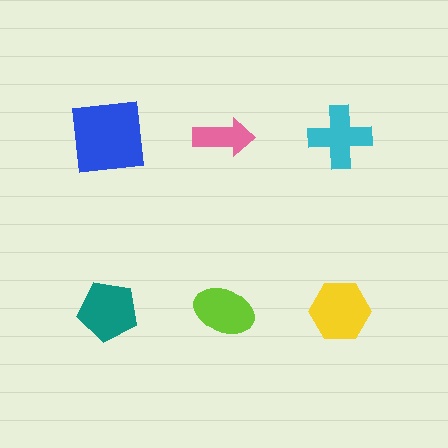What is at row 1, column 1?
A blue square.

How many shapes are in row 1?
3 shapes.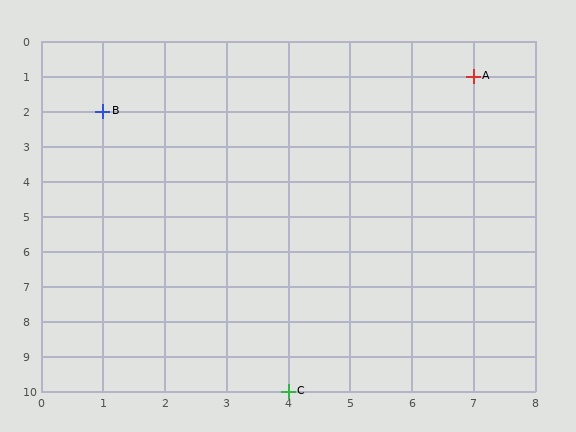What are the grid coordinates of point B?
Point B is at grid coordinates (1, 2).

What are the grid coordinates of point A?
Point A is at grid coordinates (7, 1).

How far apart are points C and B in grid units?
Points C and B are 3 columns and 8 rows apart (about 8.5 grid units diagonally).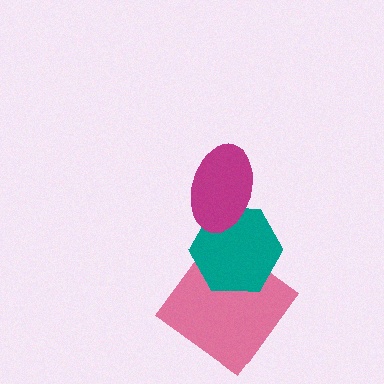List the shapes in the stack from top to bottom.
From top to bottom: the magenta ellipse, the teal hexagon, the pink diamond.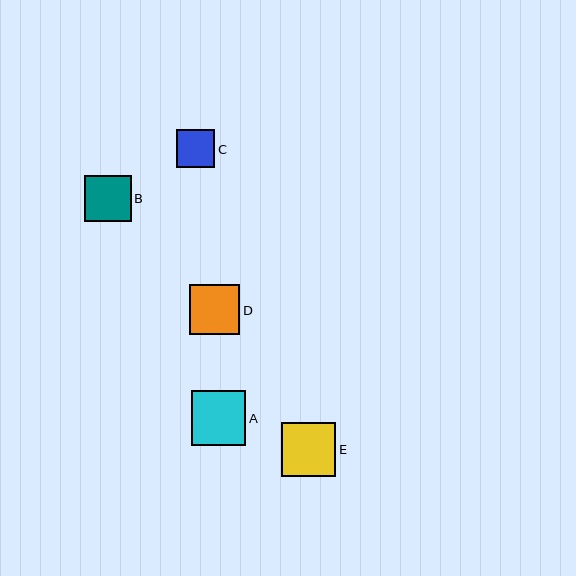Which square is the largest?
Square A is the largest with a size of approximately 54 pixels.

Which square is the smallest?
Square C is the smallest with a size of approximately 38 pixels.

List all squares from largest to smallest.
From largest to smallest: A, E, D, B, C.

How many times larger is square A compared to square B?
Square A is approximately 1.2 times the size of square B.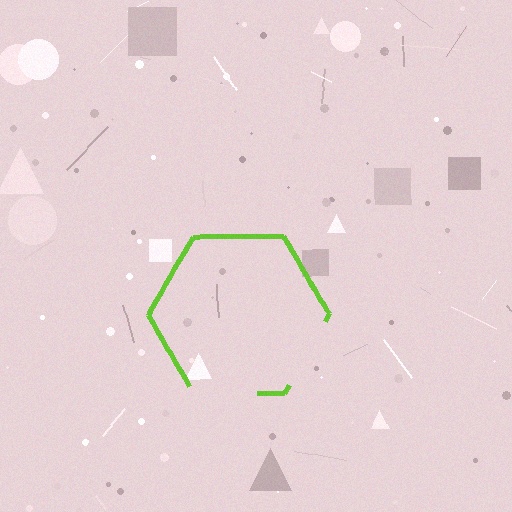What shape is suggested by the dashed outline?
The dashed outline suggests a hexagon.